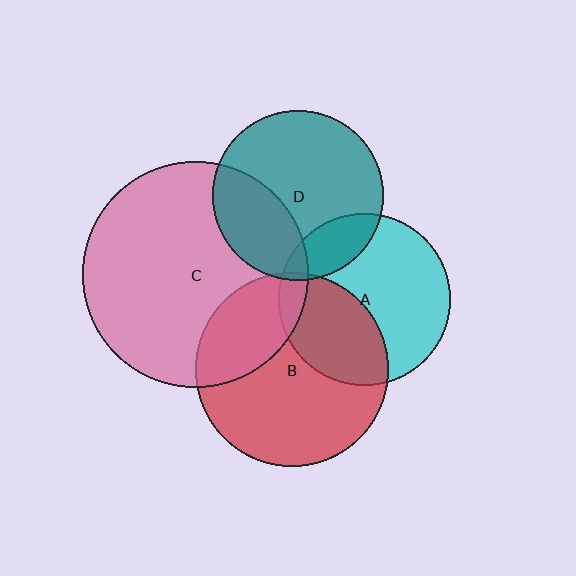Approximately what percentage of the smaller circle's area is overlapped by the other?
Approximately 10%.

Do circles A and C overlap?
Yes.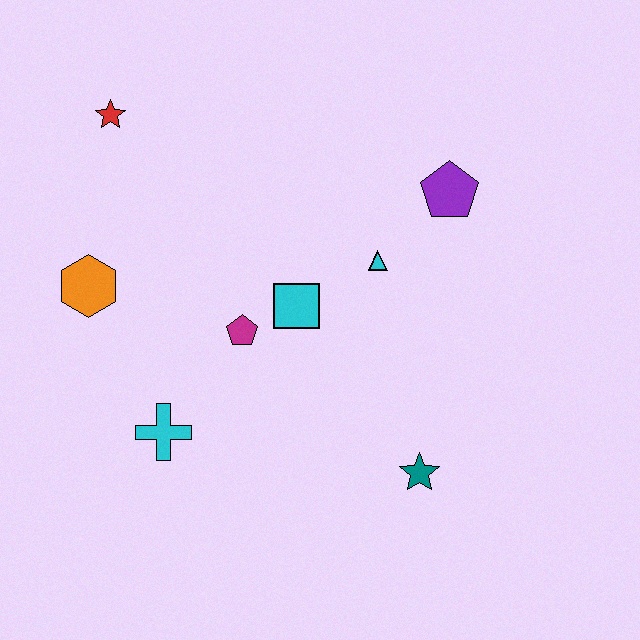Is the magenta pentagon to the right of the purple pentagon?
No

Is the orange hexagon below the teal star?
No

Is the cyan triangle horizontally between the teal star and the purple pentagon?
No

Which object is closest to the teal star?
The cyan square is closest to the teal star.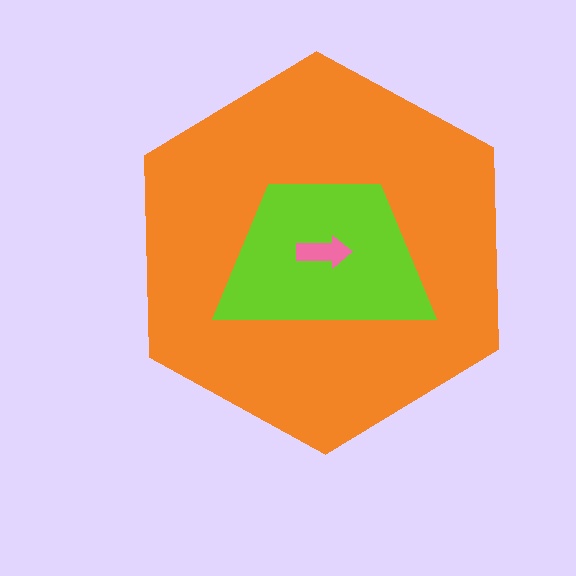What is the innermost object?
The pink arrow.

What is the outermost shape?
The orange hexagon.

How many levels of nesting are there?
3.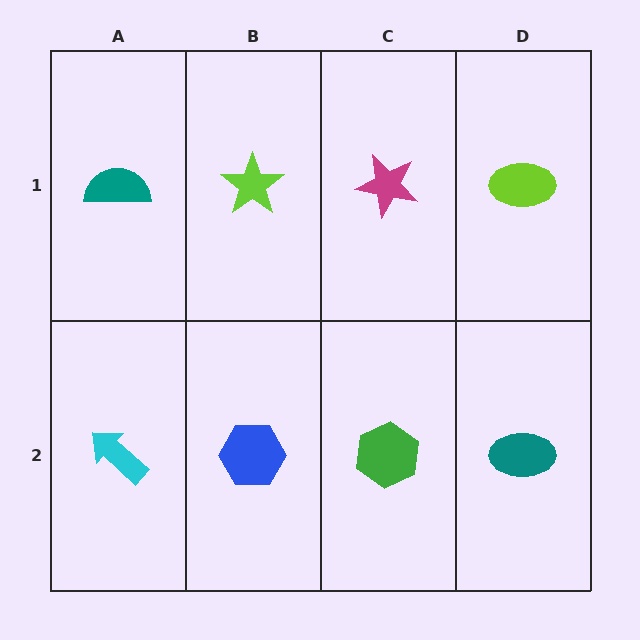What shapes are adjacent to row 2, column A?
A teal semicircle (row 1, column A), a blue hexagon (row 2, column B).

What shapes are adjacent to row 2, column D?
A lime ellipse (row 1, column D), a green hexagon (row 2, column C).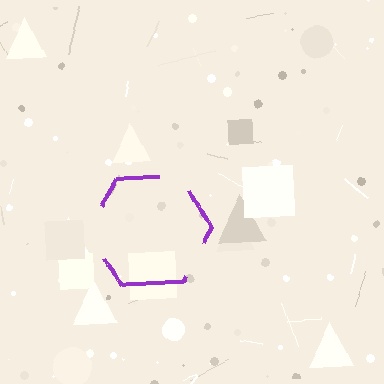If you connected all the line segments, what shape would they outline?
They would outline a hexagon.